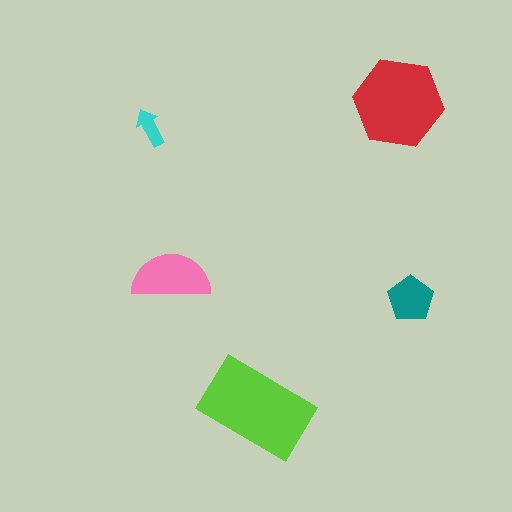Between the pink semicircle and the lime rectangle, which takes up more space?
The lime rectangle.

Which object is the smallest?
The cyan arrow.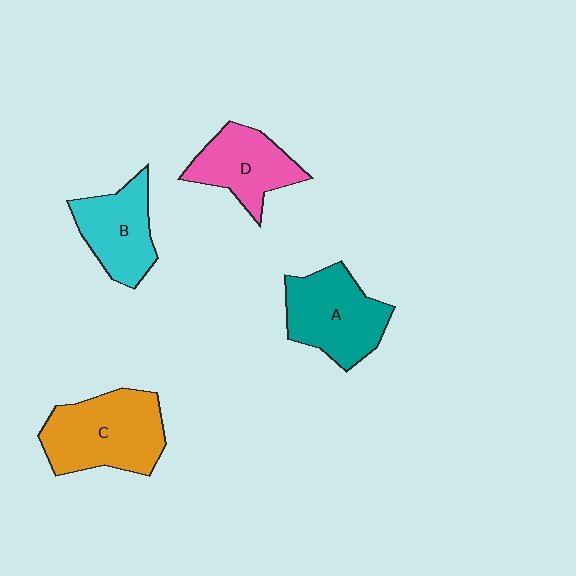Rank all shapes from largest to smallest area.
From largest to smallest: C (orange), A (teal), D (pink), B (cyan).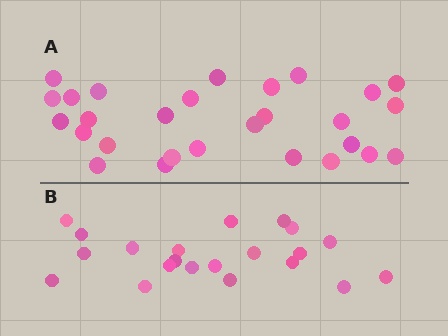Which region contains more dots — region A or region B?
Region A (the top region) has more dots.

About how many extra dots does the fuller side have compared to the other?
Region A has roughly 8 or so more dots than region B.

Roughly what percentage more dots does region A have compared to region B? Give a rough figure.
About 35% more.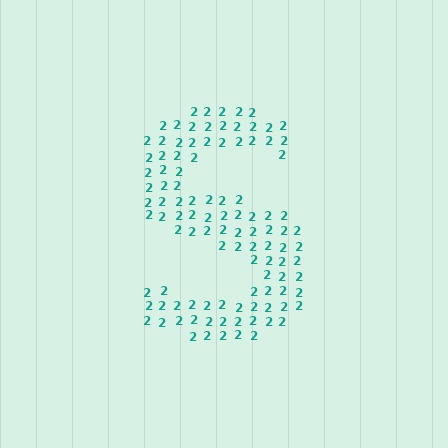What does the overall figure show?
The overall figure shows the letter S.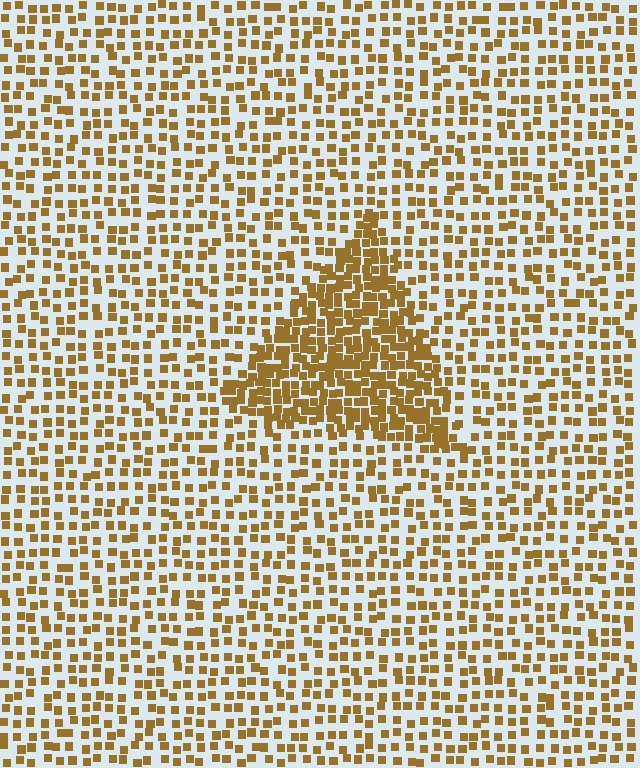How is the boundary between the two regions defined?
The boundary is defined by a change in element density (approximately 2.2x ratio). All elements are the same color, size, and shape.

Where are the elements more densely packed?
The elements are more densely packed inside the triangle boundary.